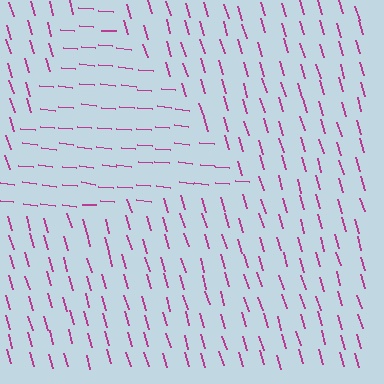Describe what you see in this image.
The image is filled with small magenta line segments. A triangle region in the image has lines oriented differently from the surrounding lines, creating a visible texture boundary.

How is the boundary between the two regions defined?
The boundary is defined purely by a change in line orientation (approximately 68 degrees difference). All lines are the same color and thickness.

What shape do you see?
I see a triangle.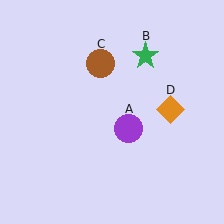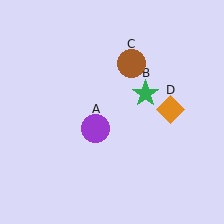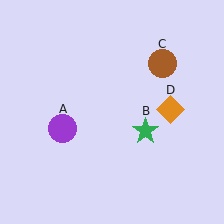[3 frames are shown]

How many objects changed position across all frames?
3 objects changed position: purple circle (object A), green star (object B), brown circle (object C).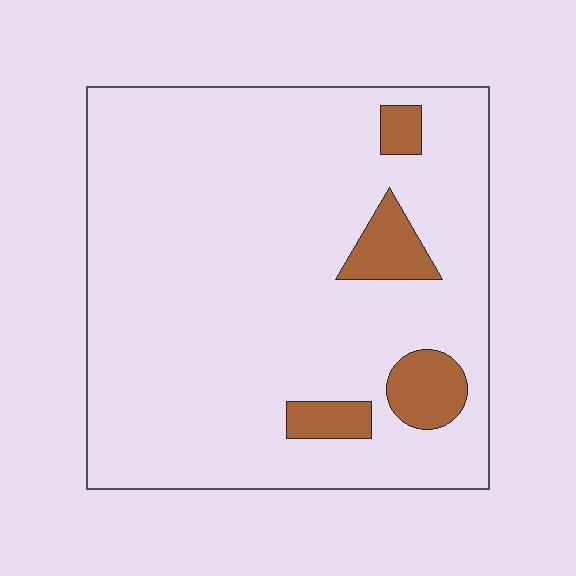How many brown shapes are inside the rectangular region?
4.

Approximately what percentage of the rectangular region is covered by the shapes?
Approximately 10%.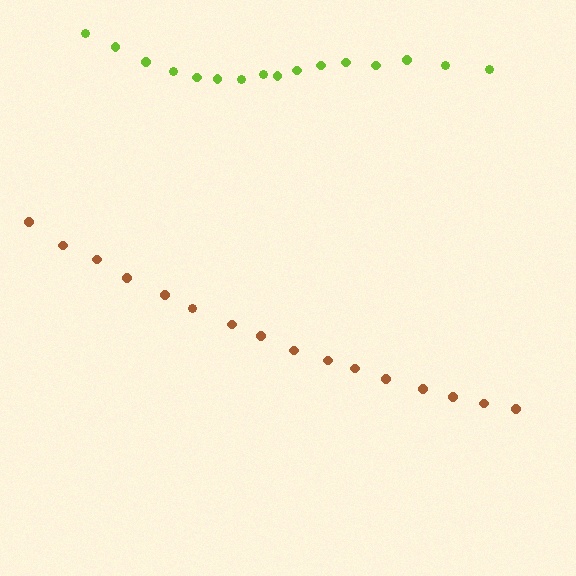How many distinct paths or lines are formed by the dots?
There are 2 distinct paths.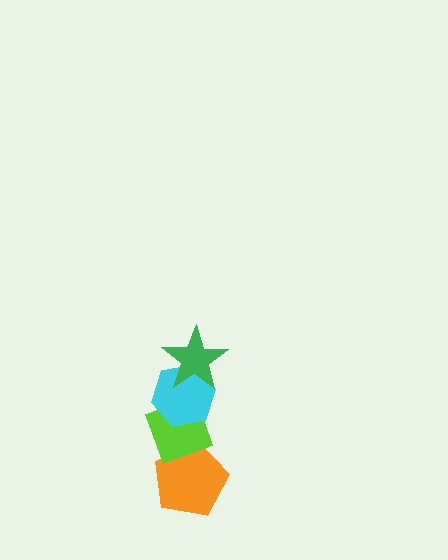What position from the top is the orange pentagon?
The orange pentagon is 4th from the top.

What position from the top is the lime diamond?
The lime diamond is 3rd from the top.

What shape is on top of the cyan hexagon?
The green star is on top of the cyan hexagon.